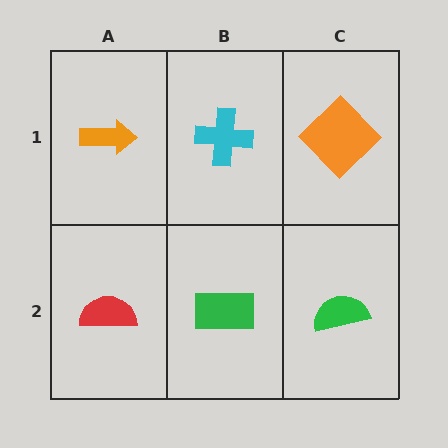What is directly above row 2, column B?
A cyan cross.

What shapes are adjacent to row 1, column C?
A green semicircle (row 2, column C), a cyan cross (row 1, column B).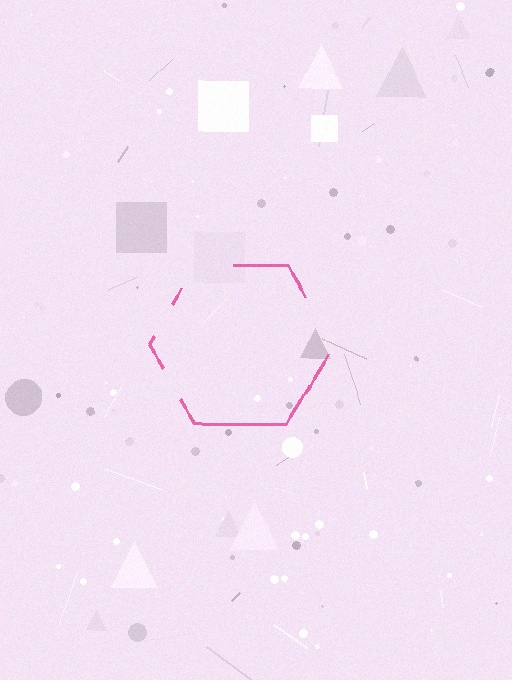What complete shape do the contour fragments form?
The contour fragments form a hexagon.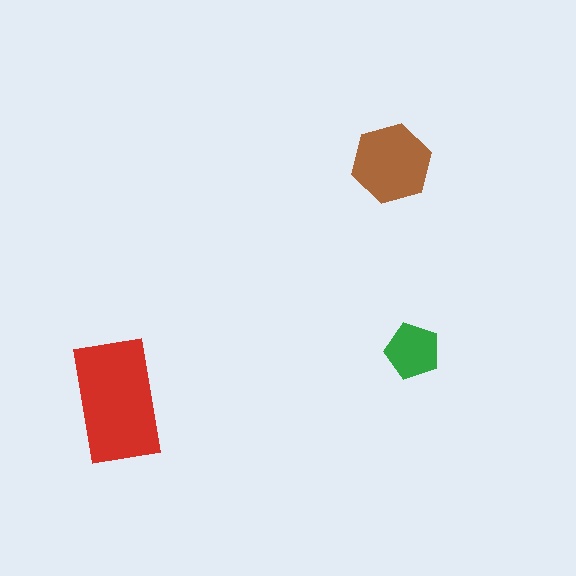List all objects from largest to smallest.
The red rectangle, the brown hexagon, the green pentagon.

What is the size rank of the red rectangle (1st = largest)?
1st.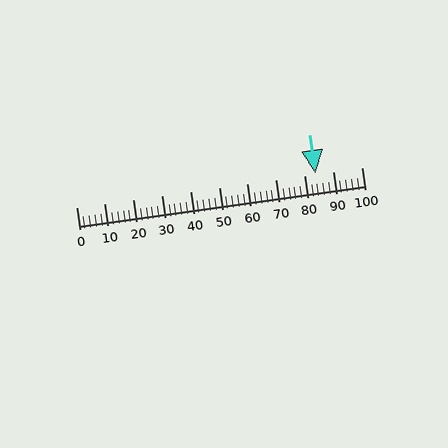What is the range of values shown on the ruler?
The ruler shows values from 0 to 100.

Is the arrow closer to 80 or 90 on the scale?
The arrow is closer to 80.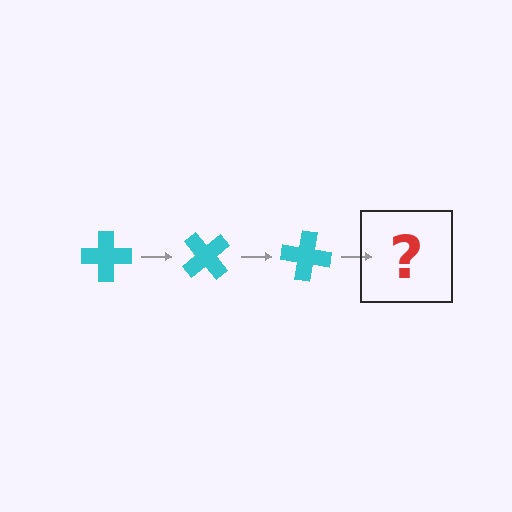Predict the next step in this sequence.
The next step is a cyan cross rotated 150 degrees.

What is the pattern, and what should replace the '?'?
The pattern is that the cross rotates 50 degrees each step. The '?' should be a cyan cross rotated 150 degrees.